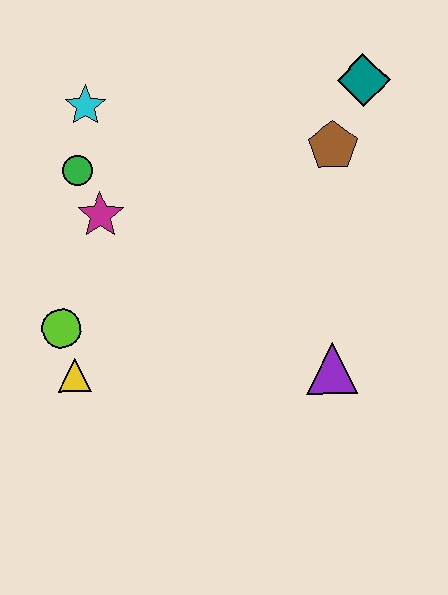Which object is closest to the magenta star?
The green circle is closest to the magenta star.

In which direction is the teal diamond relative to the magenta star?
The teal diamond is to the right of the magenta star.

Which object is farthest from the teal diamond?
The yellow triangle is farthest from the teal diamond.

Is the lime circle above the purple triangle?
Yes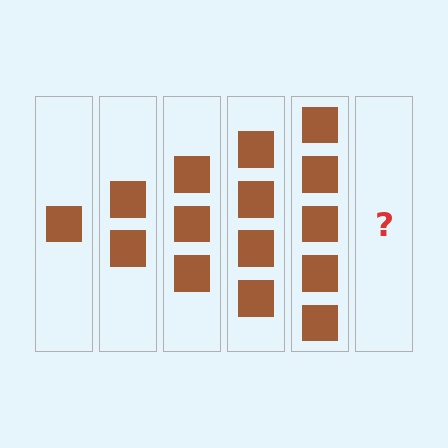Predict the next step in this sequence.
The next step is 6 squares.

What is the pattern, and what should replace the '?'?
The pattern is that each step adds one more square. The '?' should be 6 squares.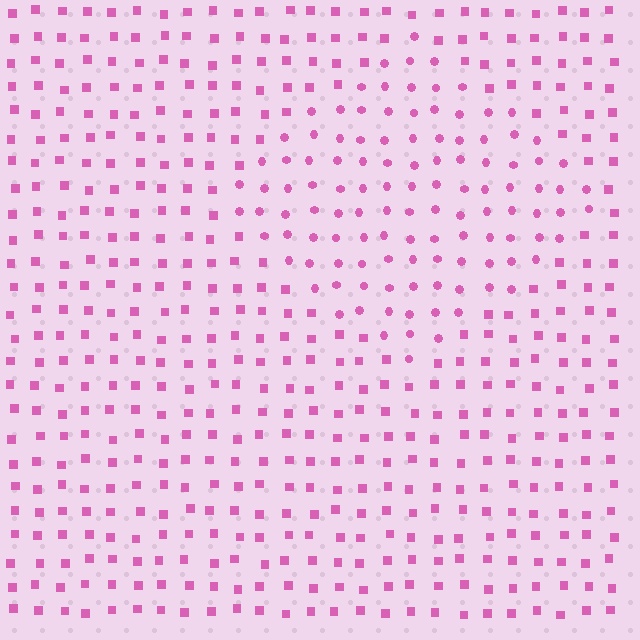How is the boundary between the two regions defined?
The boundary is defined by a change in element shape: circles inside vs. squares outside. All elements share the same color and spacing.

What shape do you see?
I see a diamond.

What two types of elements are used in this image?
The image uses circles inside the diamond region and squares outside it.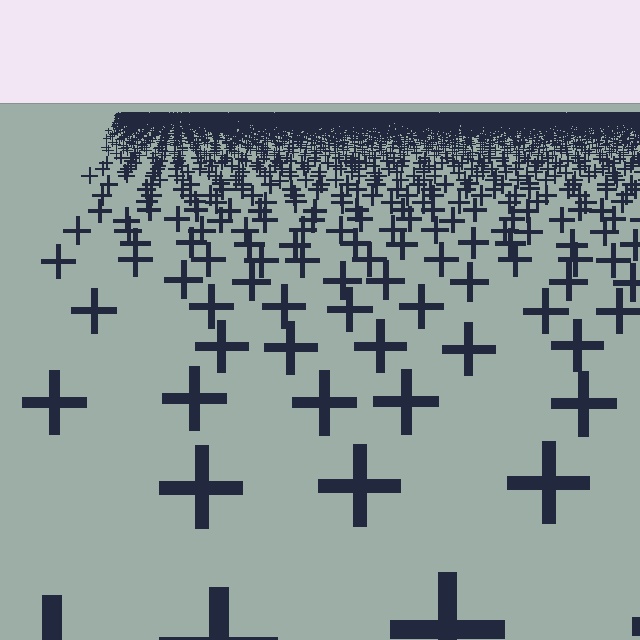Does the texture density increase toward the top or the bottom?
Density increases toward the top.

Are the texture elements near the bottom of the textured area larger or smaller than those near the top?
Larger. Near the bottom, elements are closer to the viewer and appear at a bigger on-screen size.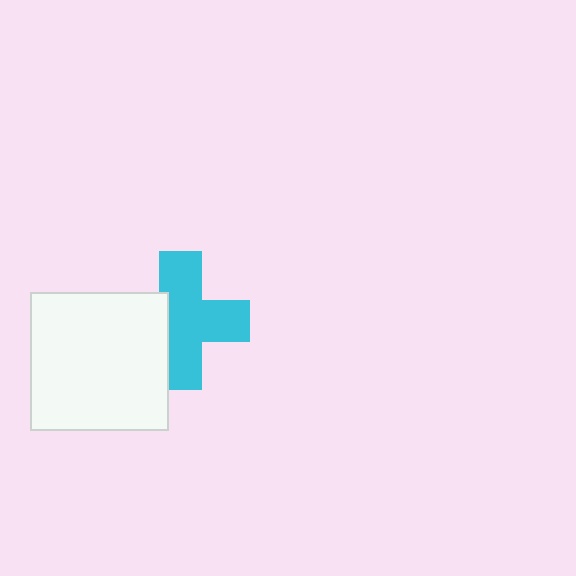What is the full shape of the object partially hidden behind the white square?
The partially hidden object is a cyan cross.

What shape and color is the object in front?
The object in front is a white square.